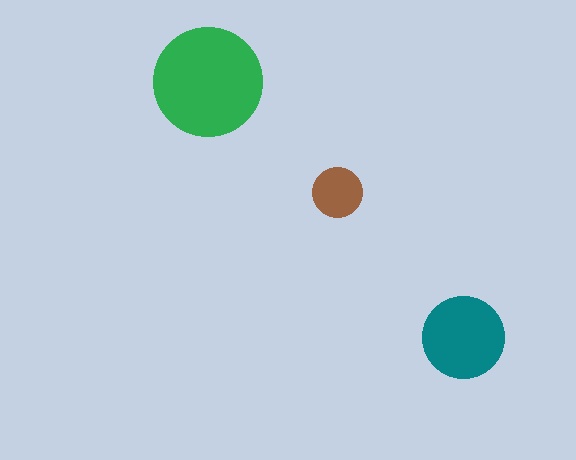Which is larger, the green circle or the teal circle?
The green one.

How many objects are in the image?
There are 3 objects in the image.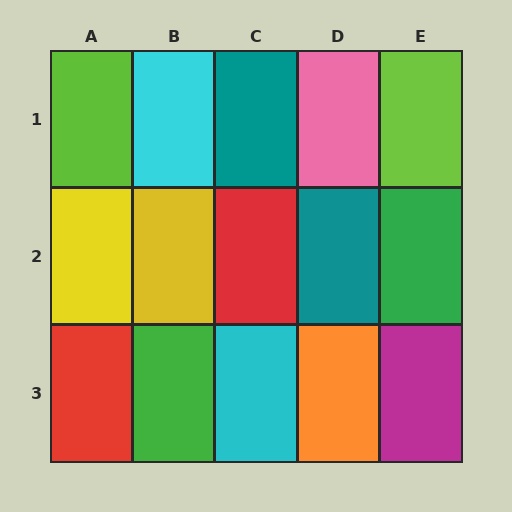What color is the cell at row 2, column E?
Green.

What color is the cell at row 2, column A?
Yellow.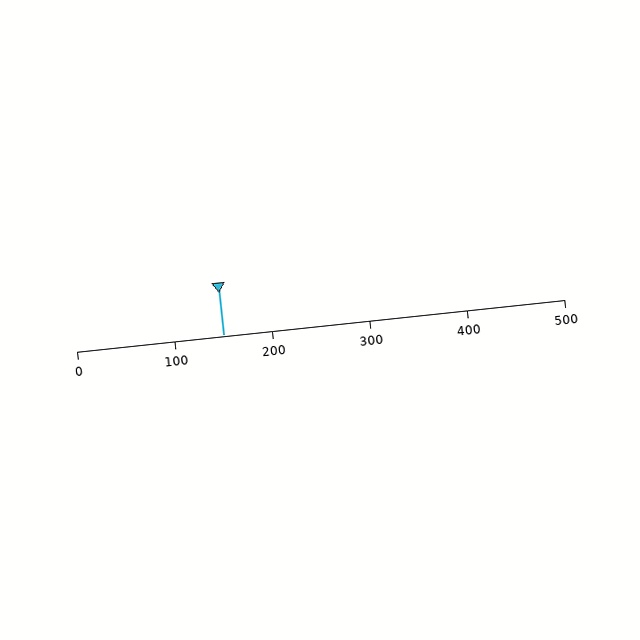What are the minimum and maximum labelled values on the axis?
The axis runs from 0 to 500.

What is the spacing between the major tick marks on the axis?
The major ticks are spaced 100 apart.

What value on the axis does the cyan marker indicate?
The marker indicates approximately 150.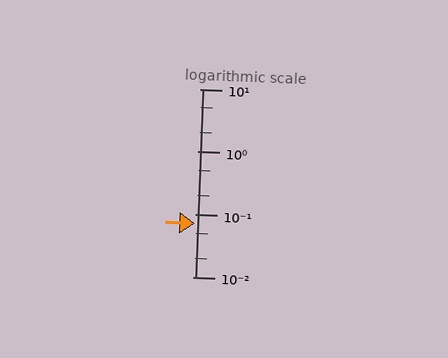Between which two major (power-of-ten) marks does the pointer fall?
The pointer is between 0.01 and 0.1.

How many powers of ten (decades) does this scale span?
The scale spans 3 decades, from 0.01 to 10.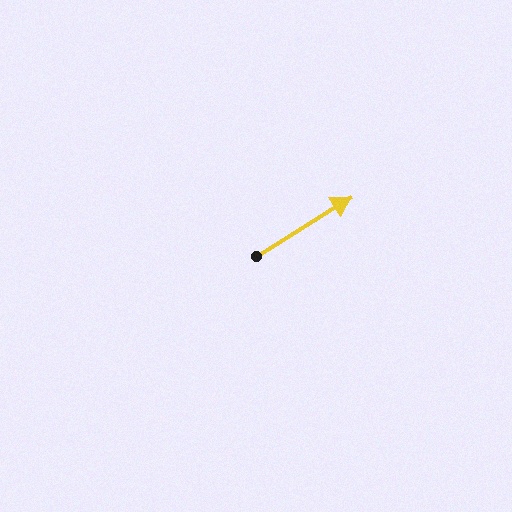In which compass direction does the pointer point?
Northeast.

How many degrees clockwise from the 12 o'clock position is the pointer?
Approximately 58 degrees.